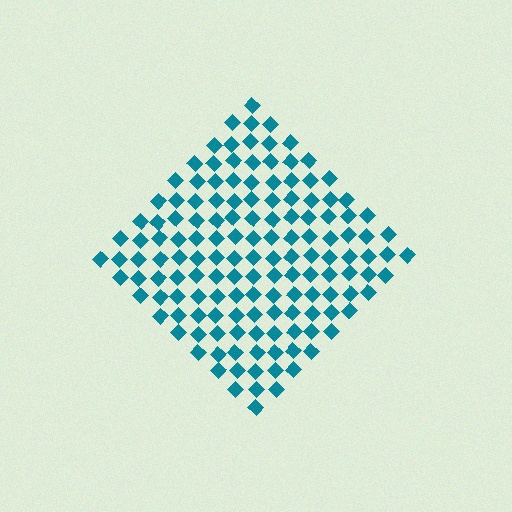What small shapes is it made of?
It is made of small diamonds.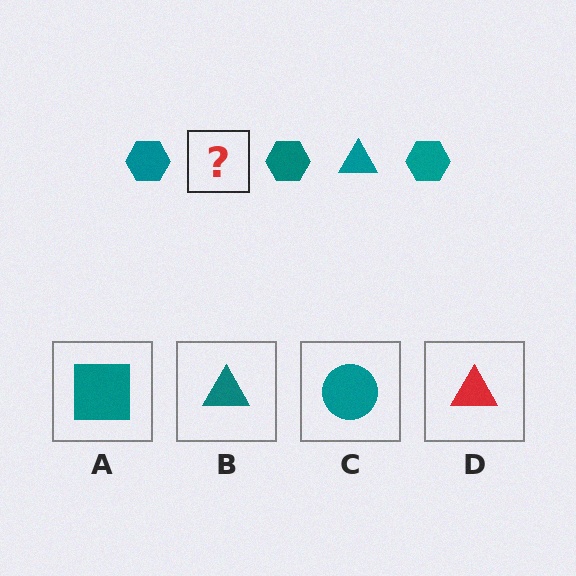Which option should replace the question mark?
Option B.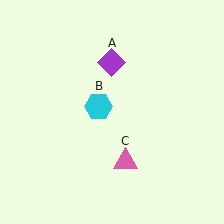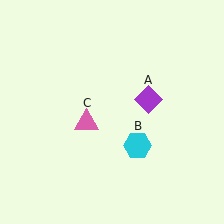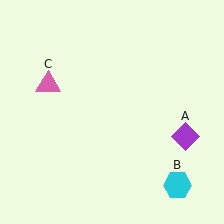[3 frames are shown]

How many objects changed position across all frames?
3 objects changed position: purple diamond (object A), cyan hexagon (object B), pink triangle (object C).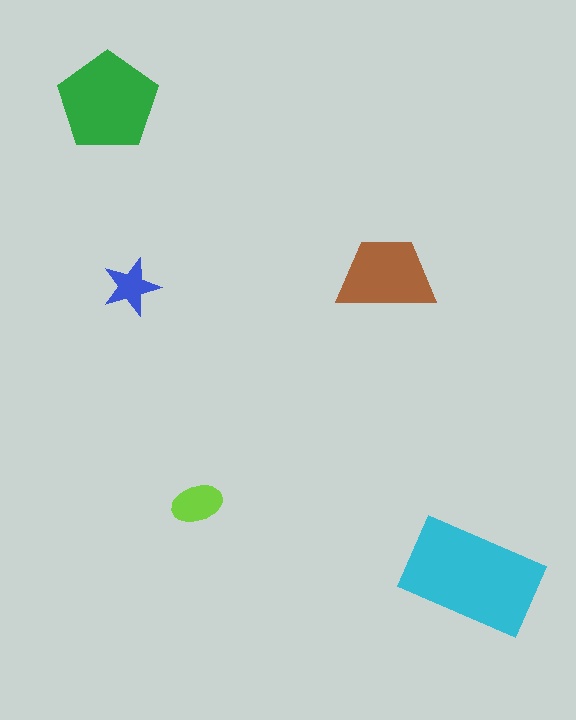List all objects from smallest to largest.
The blue star, the lime ellipse, the brown trapezoid, the green pentagon, the cyan rectangle.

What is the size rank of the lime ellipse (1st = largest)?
4th.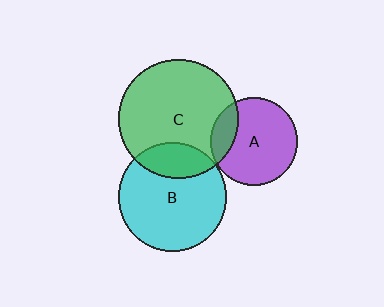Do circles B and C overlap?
Yes.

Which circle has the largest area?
Circle C (green).